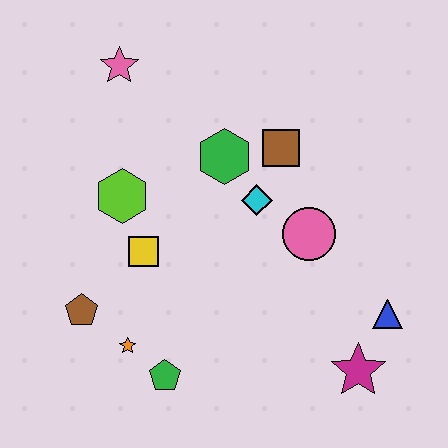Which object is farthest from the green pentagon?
The pink star is farthest from the green pentagon.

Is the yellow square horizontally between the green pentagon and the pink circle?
No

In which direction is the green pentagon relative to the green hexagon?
The green pentagon is below the green hexagon.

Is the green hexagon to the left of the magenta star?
Yes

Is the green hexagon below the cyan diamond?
No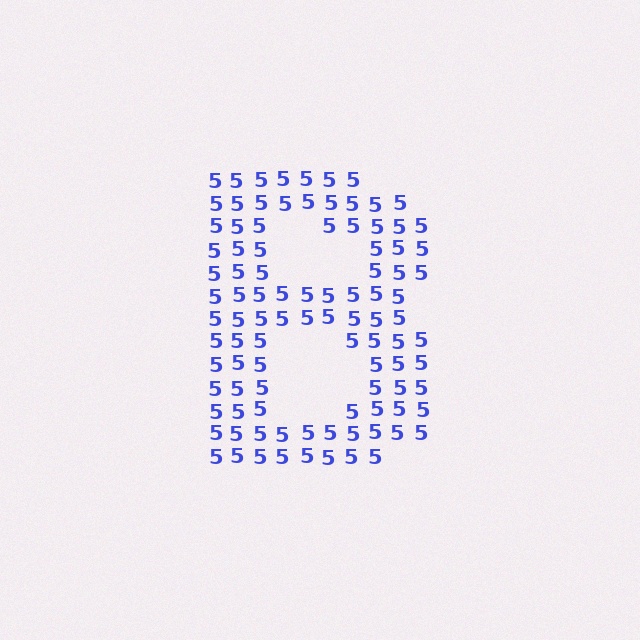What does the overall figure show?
The overall figure shows the letter B.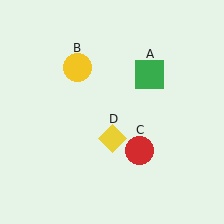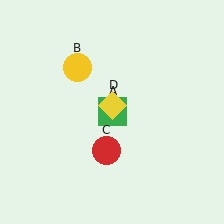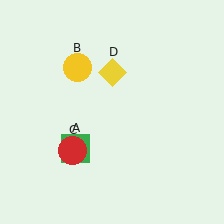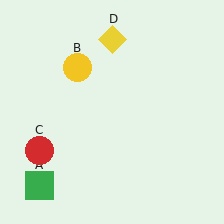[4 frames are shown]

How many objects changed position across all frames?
3 objects changed position: green square (object A), red circle (object C), yellow diamond (object D).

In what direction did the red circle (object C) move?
The red circle (object C) moved left.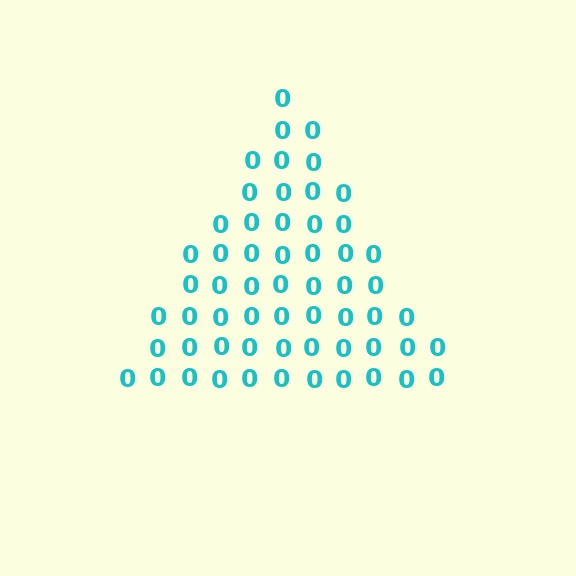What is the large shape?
The large shape is a triangle.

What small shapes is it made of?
It is made of small digit 0's.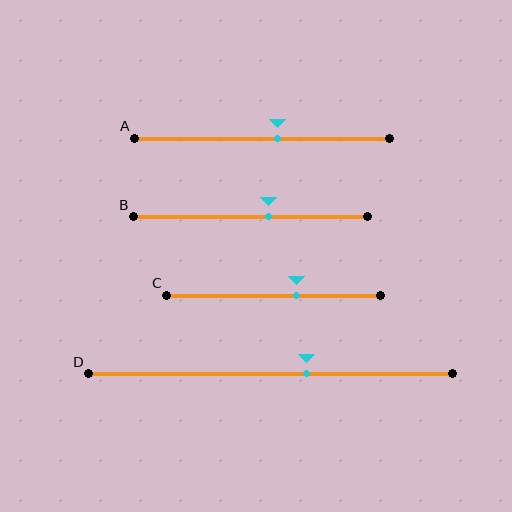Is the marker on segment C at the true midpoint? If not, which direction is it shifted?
No, the marker on segment C is shifted to the right by about 11% of the segment length.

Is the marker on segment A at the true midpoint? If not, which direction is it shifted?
No, the marker on segment A is shifted to the right by about 6% of the segment length.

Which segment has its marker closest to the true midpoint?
Segment A has its marker closest to the true midpoint.